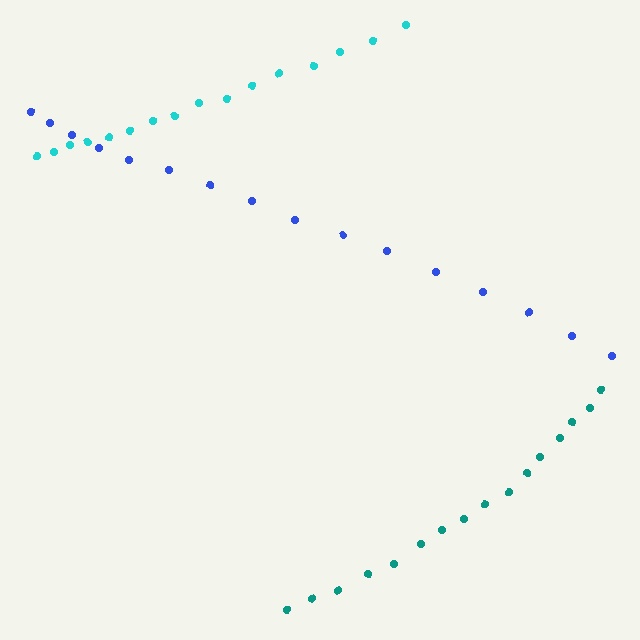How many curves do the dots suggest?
There are 3 distinct paths.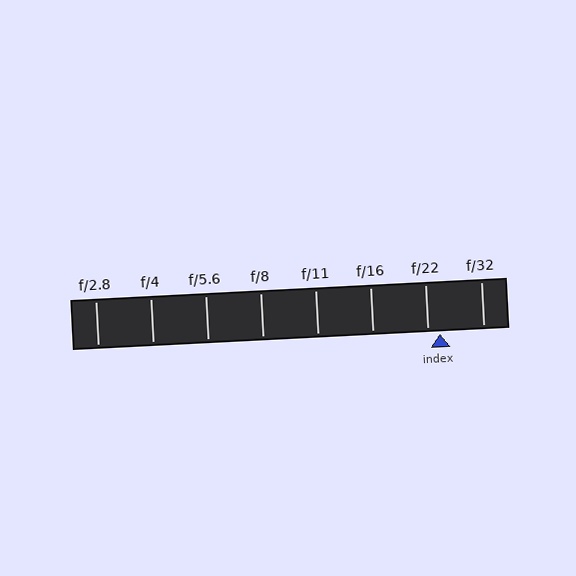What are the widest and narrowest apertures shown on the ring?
The widest aperture shown is f/2.8 and the narrowest is f/32.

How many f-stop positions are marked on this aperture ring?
There are 8 f-stop positions marked.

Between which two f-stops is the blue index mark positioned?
The index mark is between f/22 and f/32.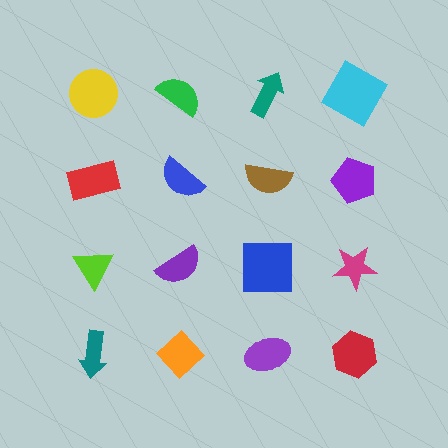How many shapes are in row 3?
4 shapes.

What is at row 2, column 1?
A red rectangle.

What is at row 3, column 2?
A purple semicircle.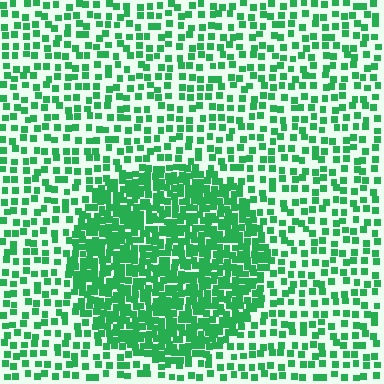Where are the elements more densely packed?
The elements are more densely packed inside the circle boundary.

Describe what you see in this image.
The image contains small green elements arranged at two different densities. A circle-shaped region is visible where the elements are more densely packed than the surrounding area.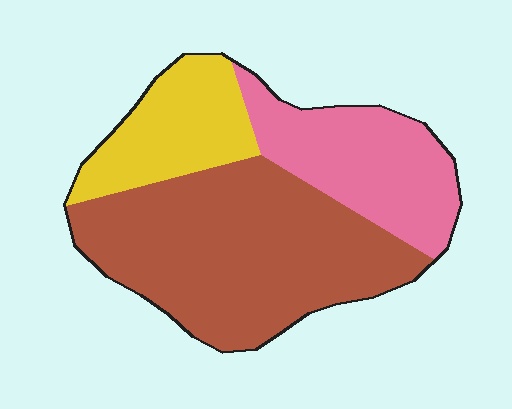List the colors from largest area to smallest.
From largest to smallest: brown, pink, yellow.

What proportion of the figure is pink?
Pink covers 27% of the figure.